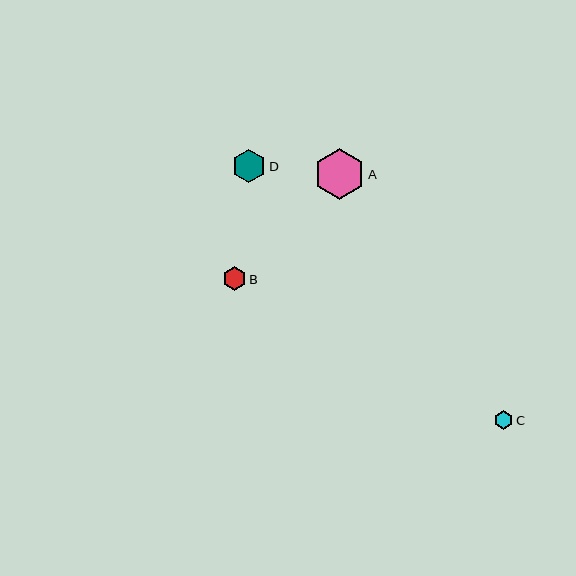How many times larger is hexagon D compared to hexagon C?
Hexagon D is approximately 1.8 times the size of hexagon C.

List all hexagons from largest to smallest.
From largest to smallest: A, D, B, C.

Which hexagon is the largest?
Hexagon A is the largest with a size of approximately 51 pixels.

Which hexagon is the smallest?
Hexagon C is the smallest with a size of approximately 19 pixels.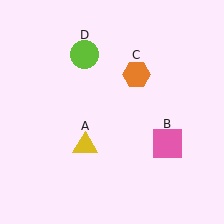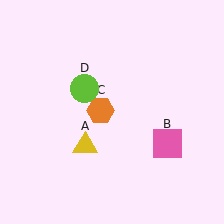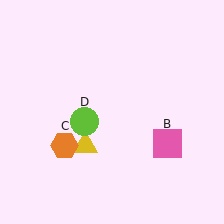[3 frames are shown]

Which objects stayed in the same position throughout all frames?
Yellow triangle (object A) and pink square (object B) remained stationary.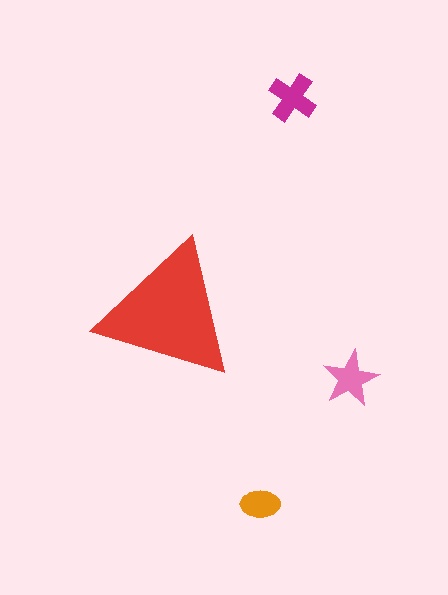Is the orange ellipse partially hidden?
No, the orange ellipse is fully visible.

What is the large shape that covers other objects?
A red triangle.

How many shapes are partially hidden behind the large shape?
0 shapes are partially hidden.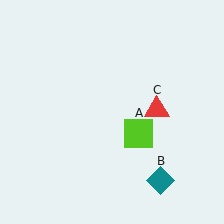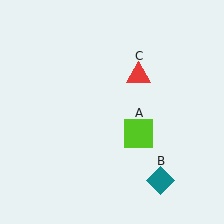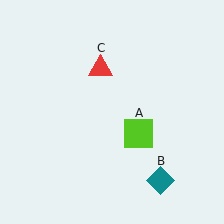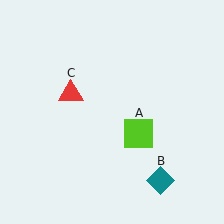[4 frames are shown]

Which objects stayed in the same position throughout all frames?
Lime square (object A) and teal diamond (object B) remained stationary.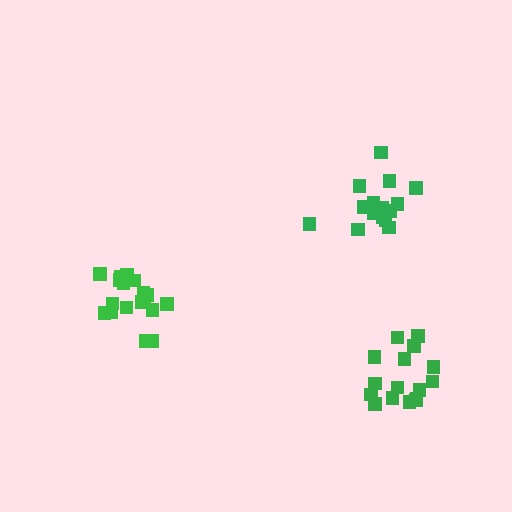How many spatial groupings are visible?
There are 3 spatial groupings.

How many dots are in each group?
Group 1: 18 dots, Group 2: 16 dots, Group 3: 17 dots (51 total).